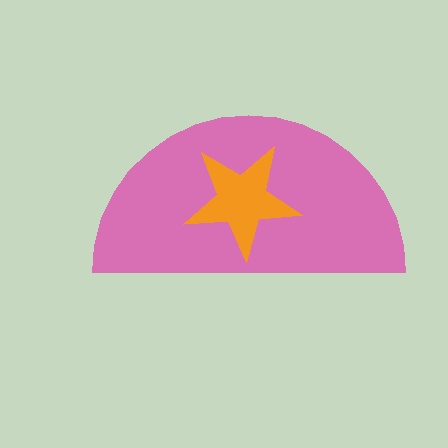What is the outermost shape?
The pink semicircle.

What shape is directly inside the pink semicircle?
The orange star.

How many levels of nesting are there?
2.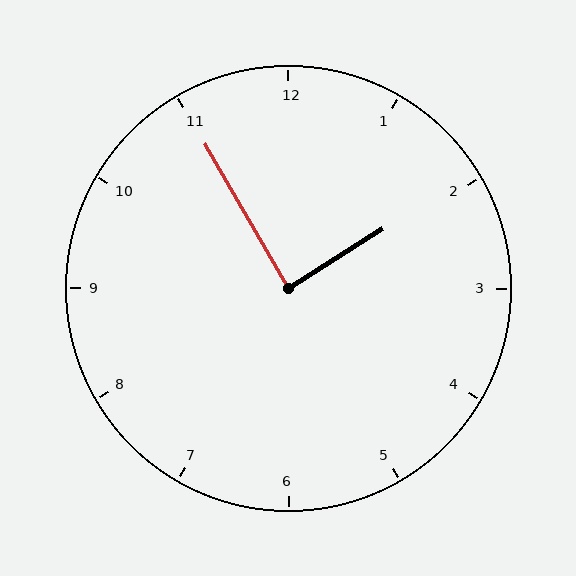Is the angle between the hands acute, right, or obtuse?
It is right.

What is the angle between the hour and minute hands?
Approximately 88 degrees.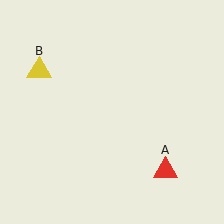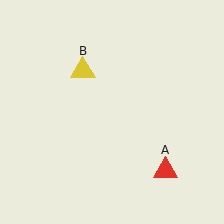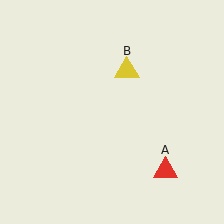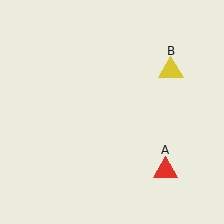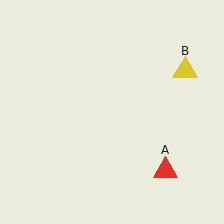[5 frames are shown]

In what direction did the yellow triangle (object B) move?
The yellow triangle (object B) moved right.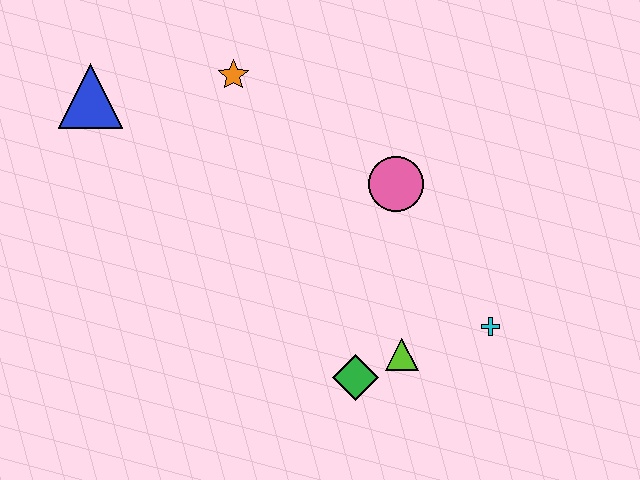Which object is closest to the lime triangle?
The green diamond is closest to the lime triangle.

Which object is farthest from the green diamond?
The blue triangle is farthest from the green diamond.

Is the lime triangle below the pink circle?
Yes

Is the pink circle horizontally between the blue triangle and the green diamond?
No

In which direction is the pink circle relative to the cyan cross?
The pink circle is above the cyan cross.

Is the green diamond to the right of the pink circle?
No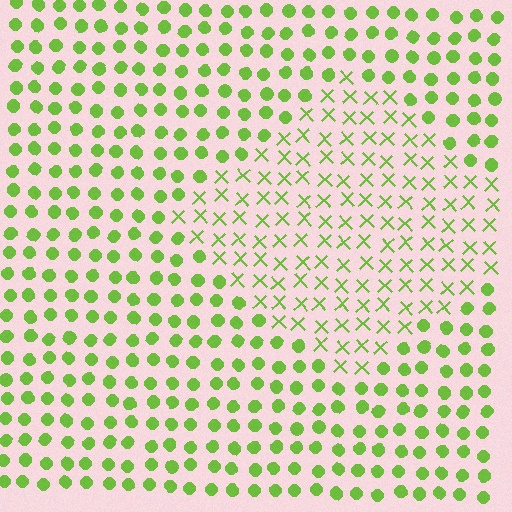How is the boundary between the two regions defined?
The boundary is defined by a change in element shape: X marks inside vs. circles outside. All elements share the same color and spacing.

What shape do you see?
I see a diamond.